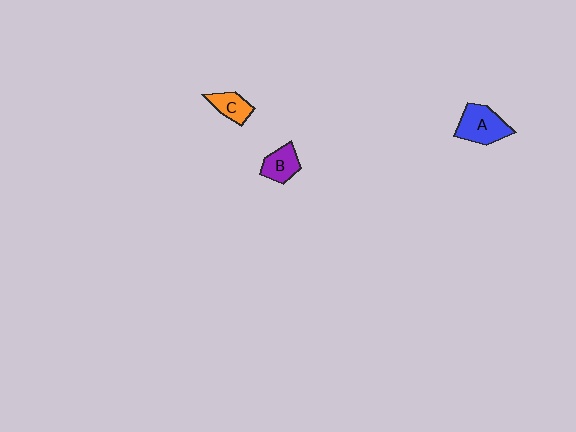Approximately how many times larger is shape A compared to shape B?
Approximately 1.5 times.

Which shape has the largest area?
Shape A (blue).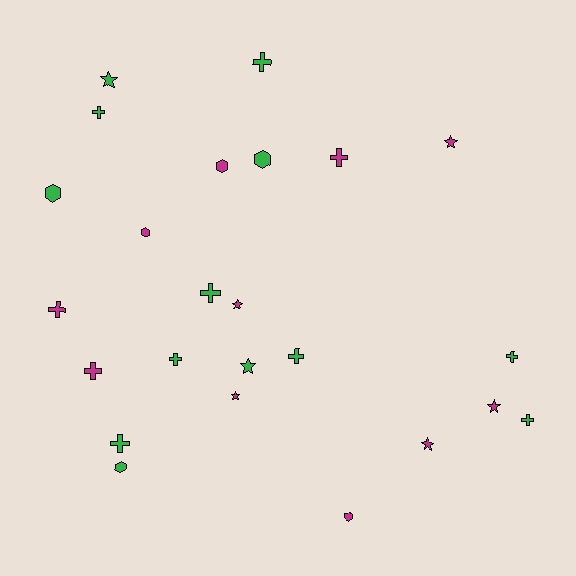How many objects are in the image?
There are 24 objects.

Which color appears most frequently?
Green, with 13 objects.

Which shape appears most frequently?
Cross, with 11 objects.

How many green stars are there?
There are 2 green stars.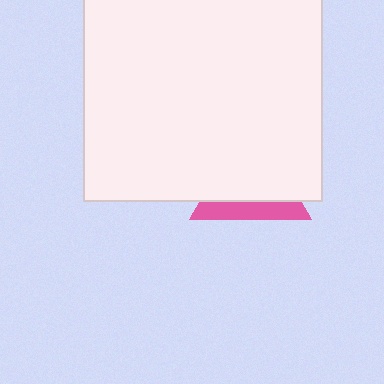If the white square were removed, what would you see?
You would see the complete pink triangle.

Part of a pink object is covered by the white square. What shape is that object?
It is a triangle.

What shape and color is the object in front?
The object in front is a white square.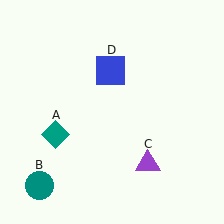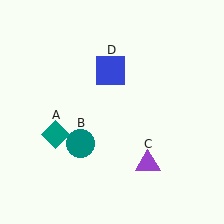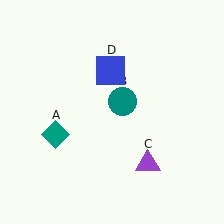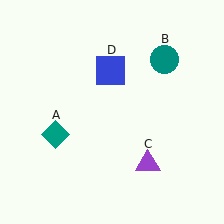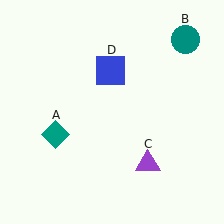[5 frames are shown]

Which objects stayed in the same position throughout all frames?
Teal diamond (object A) and purple triangle (object C) and blue square (object D) remained stationary.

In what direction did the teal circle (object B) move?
The teal circle (object B) moved up and to the right.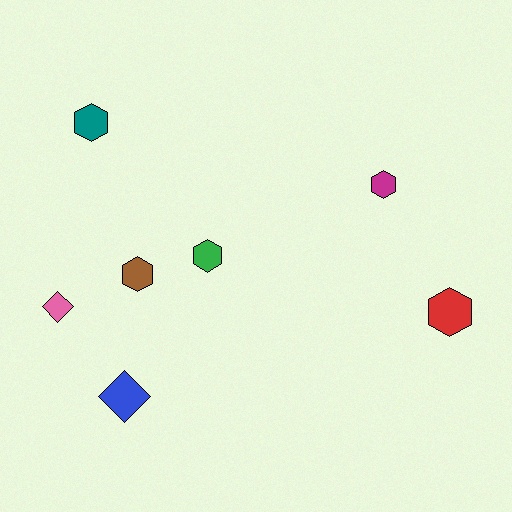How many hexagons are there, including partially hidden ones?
There are 5 hexagons.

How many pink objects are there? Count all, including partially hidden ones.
There is 1 pink object.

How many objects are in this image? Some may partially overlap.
There are 7 objects.